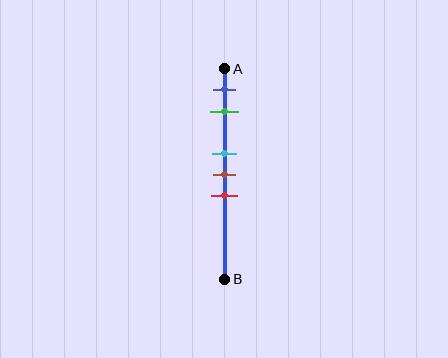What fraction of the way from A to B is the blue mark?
The blue mark is approximately 10% (0.1) of the way from A to B.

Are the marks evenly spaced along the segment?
No, the marks are not evenly spaced.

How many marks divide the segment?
There are 5 marks dividing the segment.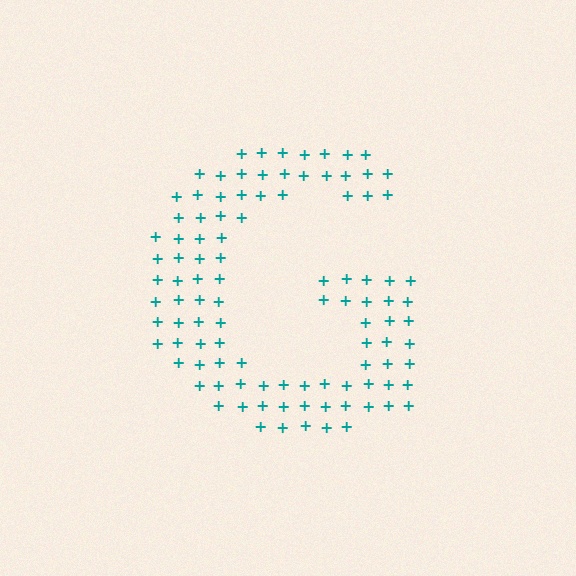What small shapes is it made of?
It is made of small plus signs.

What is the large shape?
The large shape is the letter G.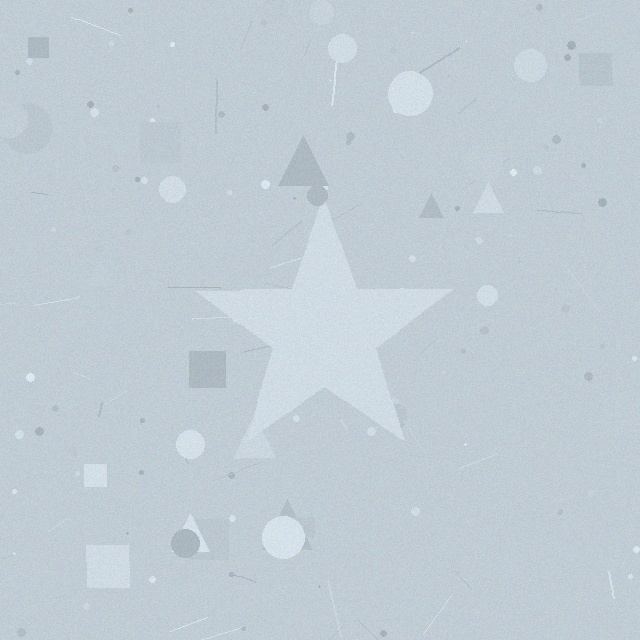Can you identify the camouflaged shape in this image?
The camouflaged shape is a star.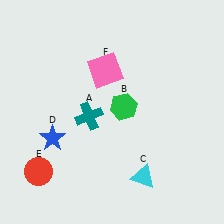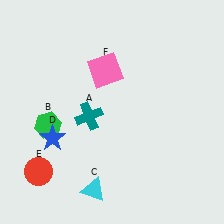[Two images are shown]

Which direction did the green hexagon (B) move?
The green hexagon (B) moved left.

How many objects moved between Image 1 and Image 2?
2 objects moved between the two images.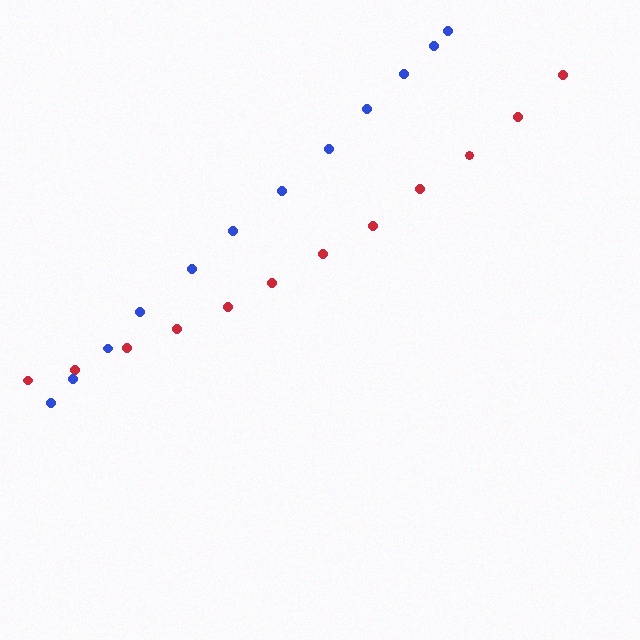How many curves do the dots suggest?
There are 2 distinct paths.